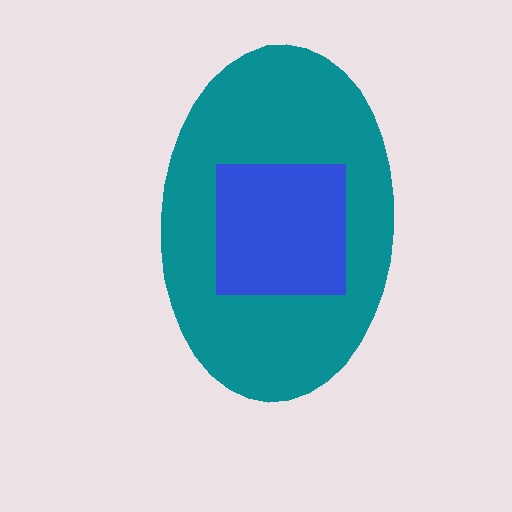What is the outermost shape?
The teal ellipse.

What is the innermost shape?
The blue square.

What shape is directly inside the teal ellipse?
The blue square.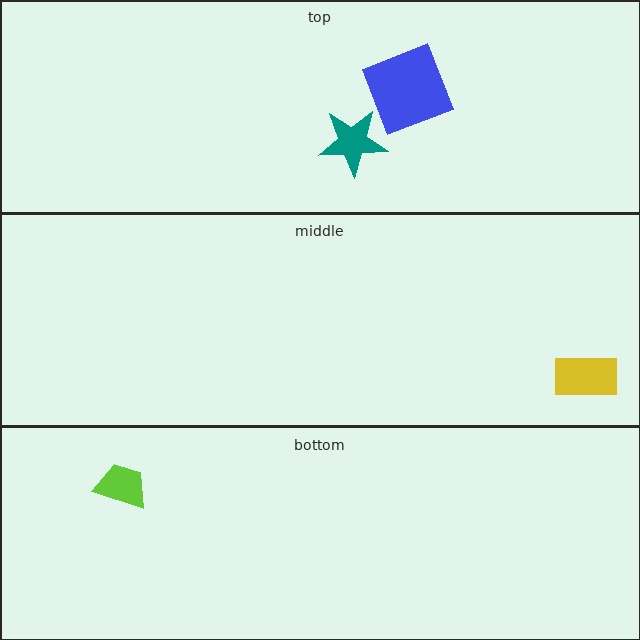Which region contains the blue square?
The top region.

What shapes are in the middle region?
The yellow rectangle.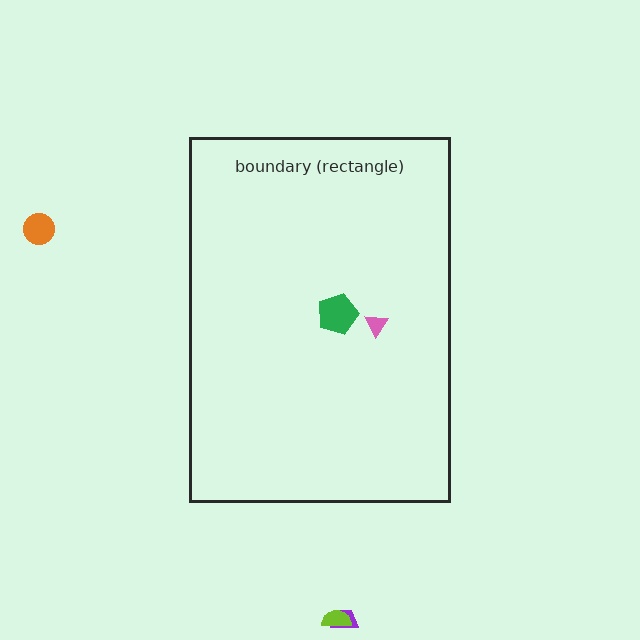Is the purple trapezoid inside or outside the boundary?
Outside.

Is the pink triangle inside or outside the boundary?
Inside.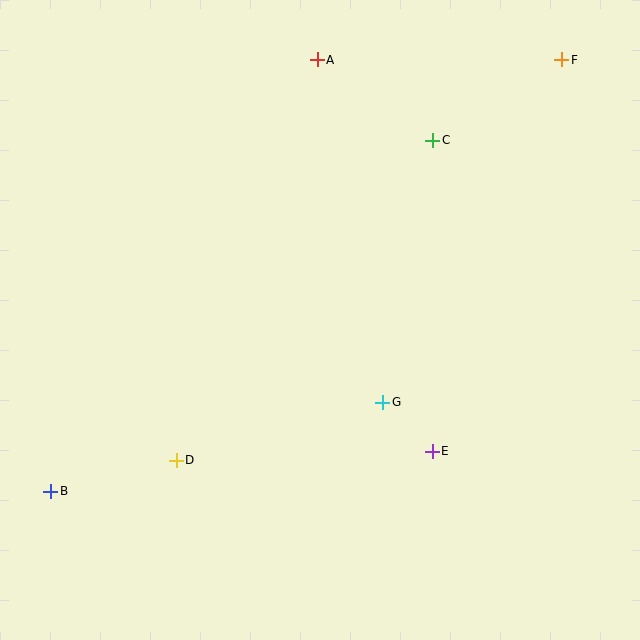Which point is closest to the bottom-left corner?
Point B is closest to the bottom-left corner.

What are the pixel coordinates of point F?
Point F is at (562, 60).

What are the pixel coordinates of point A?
Point A is at (317, 60).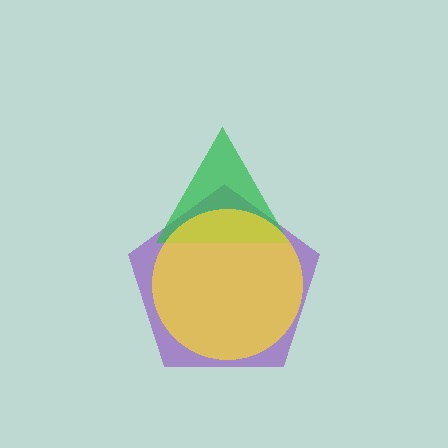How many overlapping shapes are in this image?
There are 3 overlapping shapes in the image.